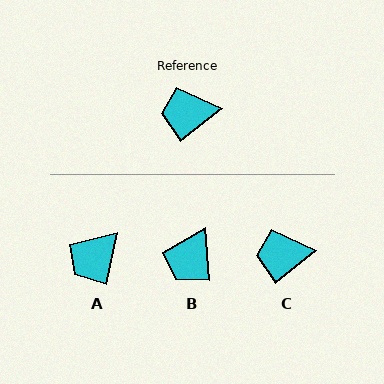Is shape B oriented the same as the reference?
No, it is off by about 55 degrees.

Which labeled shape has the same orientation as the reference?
C.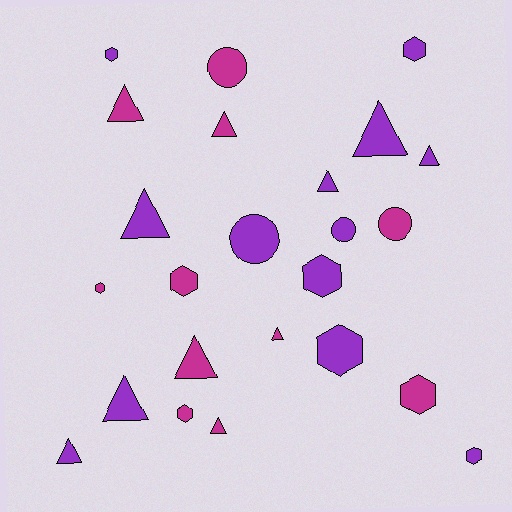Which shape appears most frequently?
Triangle, with 11 objects.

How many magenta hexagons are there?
There are 4 magenta hexagons.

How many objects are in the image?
There are 24 objects.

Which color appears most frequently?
Purple, with 13 objects.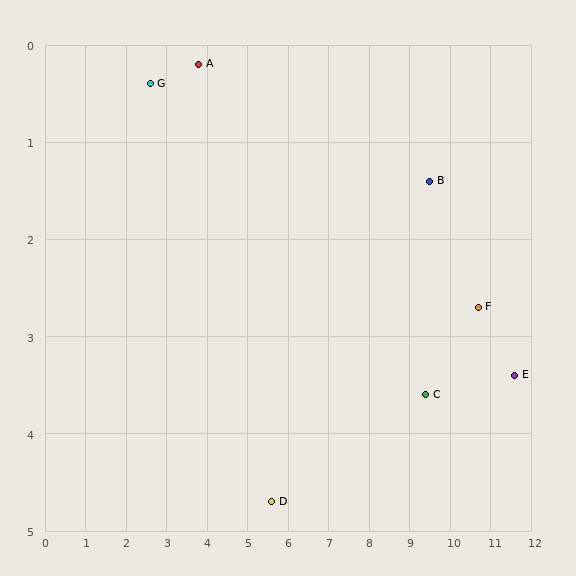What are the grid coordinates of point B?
Point B is at approximately (9.5, 1.4).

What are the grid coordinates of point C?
Point C is at approximately (9.4, 3.6).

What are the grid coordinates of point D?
Point D is at approximately (5.6, 4.7).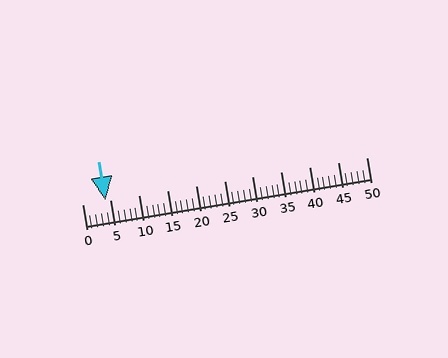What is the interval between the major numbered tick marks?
The major tick marks are spaced 5 units apart.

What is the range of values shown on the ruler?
The ruler shows values from 0 to 50.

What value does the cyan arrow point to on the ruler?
The cyan arrow points to approximately 4.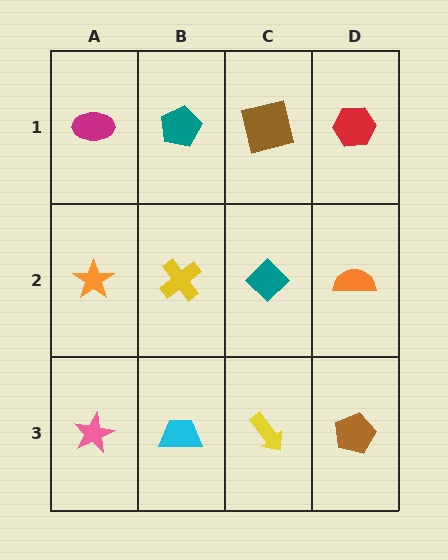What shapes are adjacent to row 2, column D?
A red hexagon (row 1, column D), a brown pentagon (row 3, column D), a teal diamond (row 2, column C).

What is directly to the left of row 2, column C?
A yellow cross.